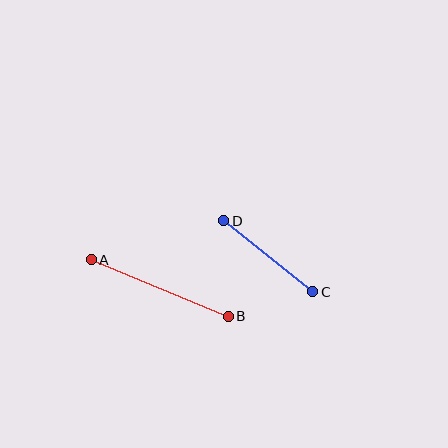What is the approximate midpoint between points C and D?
The midpoint is at approximately (268, 256) pixels.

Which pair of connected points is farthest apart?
Points A and B are farthest apart.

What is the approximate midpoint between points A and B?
The midpoint is at approximately (160, 288) pixels.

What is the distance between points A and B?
The distance is approximately 148 pixels.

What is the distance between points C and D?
The distance is approximately 114 pixels.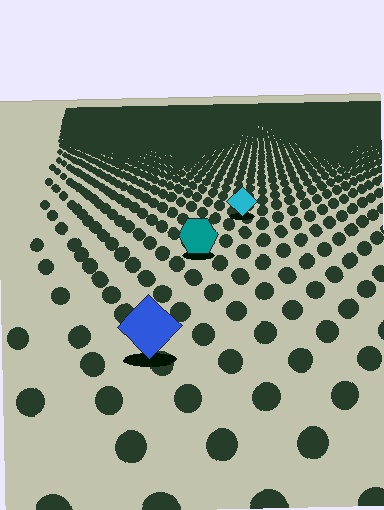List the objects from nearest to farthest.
From nearest to farthest: the blue diamond, the teal hexagon, the cyan diamond.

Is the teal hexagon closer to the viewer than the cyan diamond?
Yes. The teal hexagon is closer — you can tell from the texture gradient: the ground texture is coarser near it.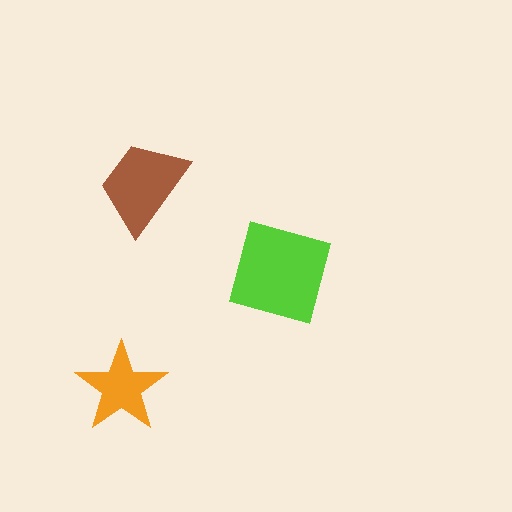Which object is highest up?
The brown trapezoid is topmost.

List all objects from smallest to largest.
The orange star, the brown trapezoid, the lime square.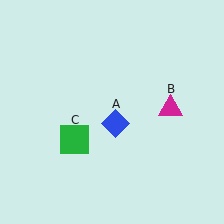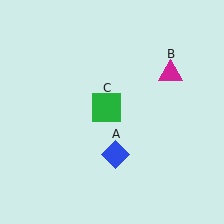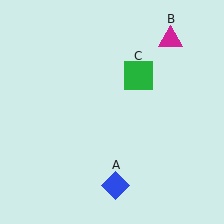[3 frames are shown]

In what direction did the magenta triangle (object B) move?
The magenta triangle (object B) moved up.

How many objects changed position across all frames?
3 objects changed position: blue diamond (object A), magenta triangle (object B), green square (object C).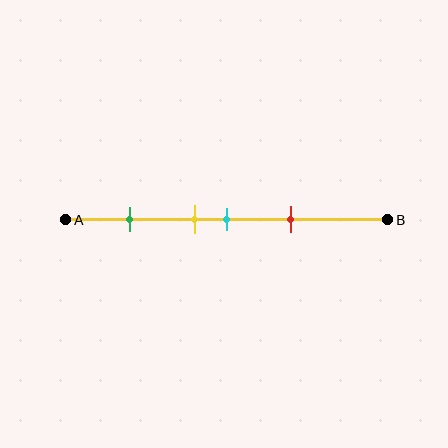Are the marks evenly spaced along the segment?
No, the marks are not evenly spaced.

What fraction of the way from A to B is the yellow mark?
The yellow mark is approximately 40% (0.4) of the way from A to B.